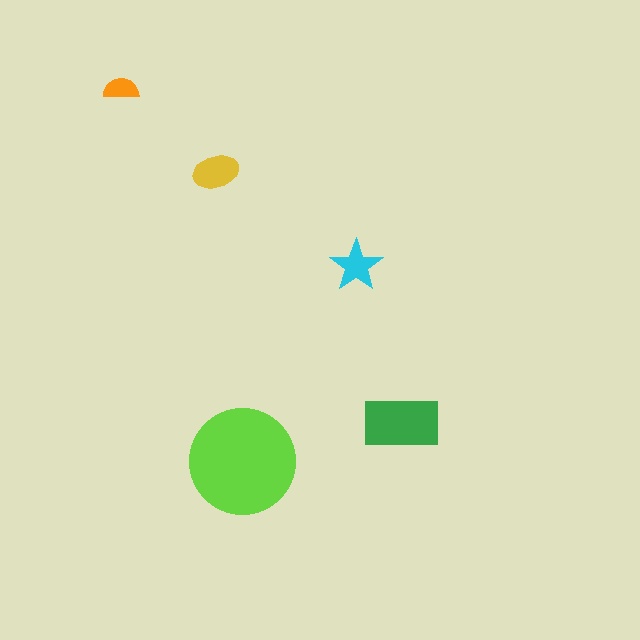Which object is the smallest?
The orange semicircle.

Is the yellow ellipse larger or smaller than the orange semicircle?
Larger.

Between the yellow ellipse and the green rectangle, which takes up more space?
The green rectangle.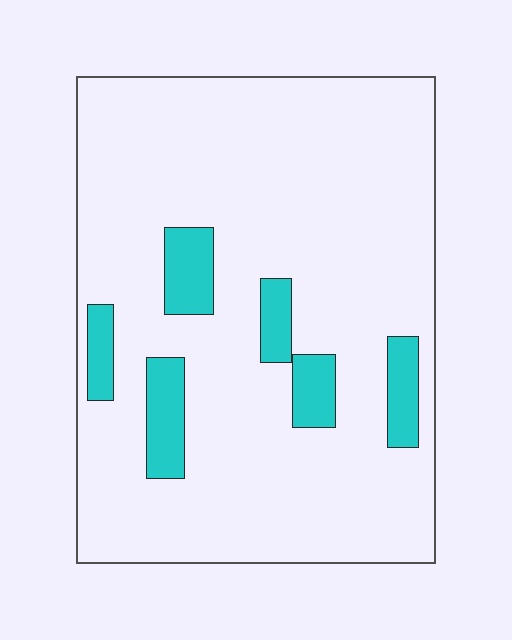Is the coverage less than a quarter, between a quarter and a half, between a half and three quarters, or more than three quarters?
Less than a quarter.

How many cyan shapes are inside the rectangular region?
6.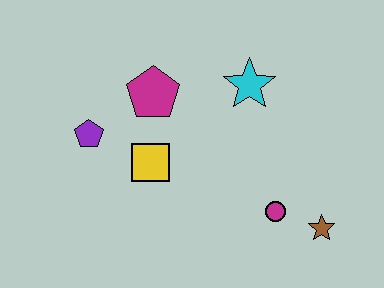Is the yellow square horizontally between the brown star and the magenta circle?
No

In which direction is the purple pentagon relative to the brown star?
The purple pentagon is to the left of the brown star.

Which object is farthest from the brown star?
The purple pentagon is farthest from the brown star.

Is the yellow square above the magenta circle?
Yes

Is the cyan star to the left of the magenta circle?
Yes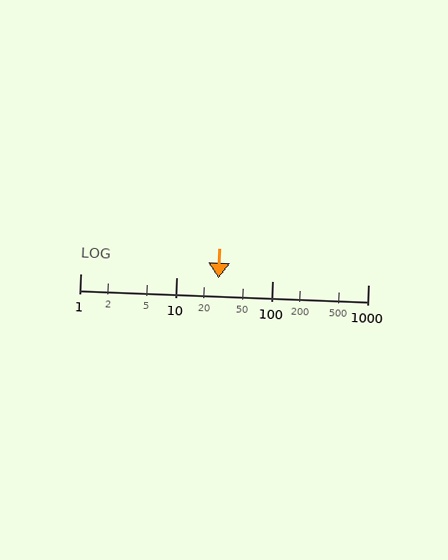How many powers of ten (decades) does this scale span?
The scale spans 3 decades, from 1 to 1000.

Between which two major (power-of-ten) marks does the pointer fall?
The pointer is between 10 and 100.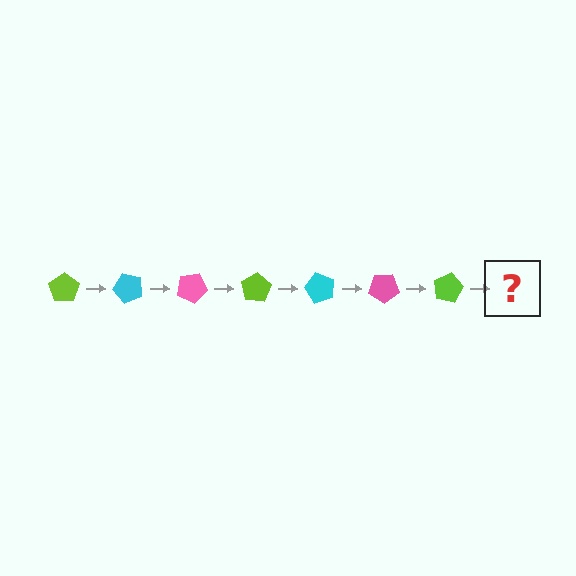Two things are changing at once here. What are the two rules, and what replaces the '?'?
The two rules are that it rotates 50 degrees each step and the color cycles through lime, cyan, and pink. The '?' should be a cyan pentagon, rotated 350 degrees from the start.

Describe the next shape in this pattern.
It should be a cyan pentagon, rotated 350 degrees from the start.